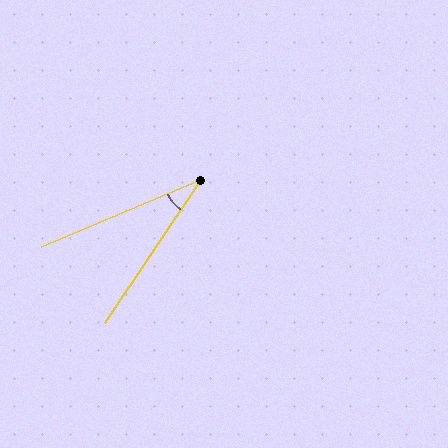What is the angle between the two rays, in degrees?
Approximately 33 degrees.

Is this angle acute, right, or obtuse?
It is acute.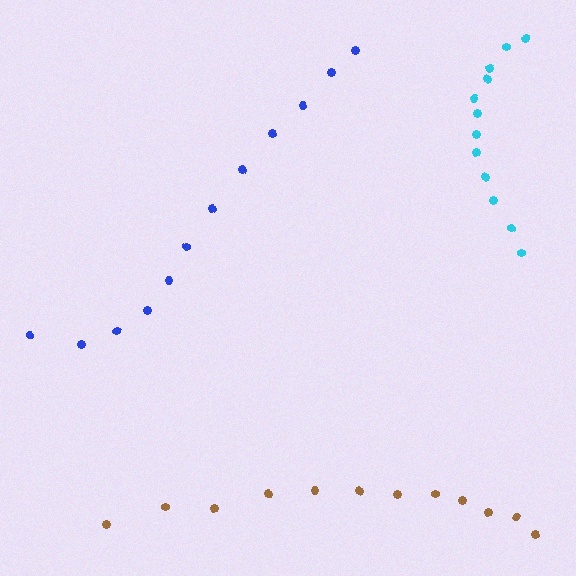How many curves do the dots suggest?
There are 3 distinct paths.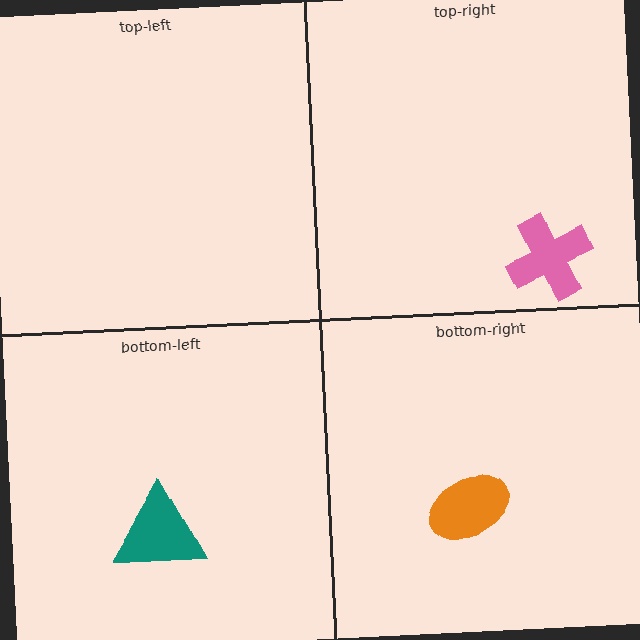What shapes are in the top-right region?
The pink cross.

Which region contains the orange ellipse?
The bottom-right region.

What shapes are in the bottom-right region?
The orange ellipse.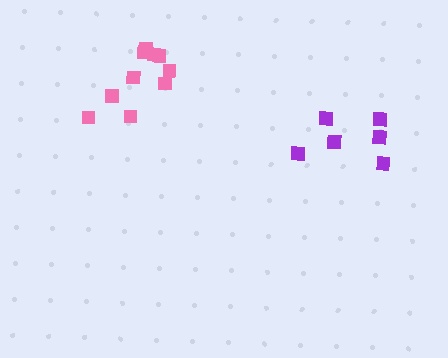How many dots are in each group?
Group 1: 10 dots, Group 2: 6 dots (16 total).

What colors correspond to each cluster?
The clusters are colored: pink, purple.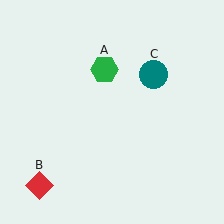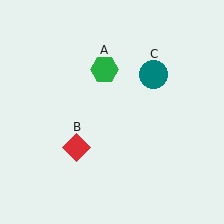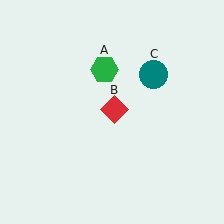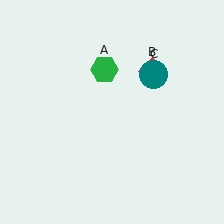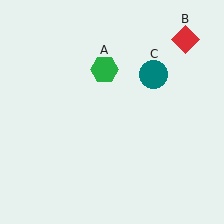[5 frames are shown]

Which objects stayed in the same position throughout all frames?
Green hexagon (object A) and teal circle (object C) remained stationary.